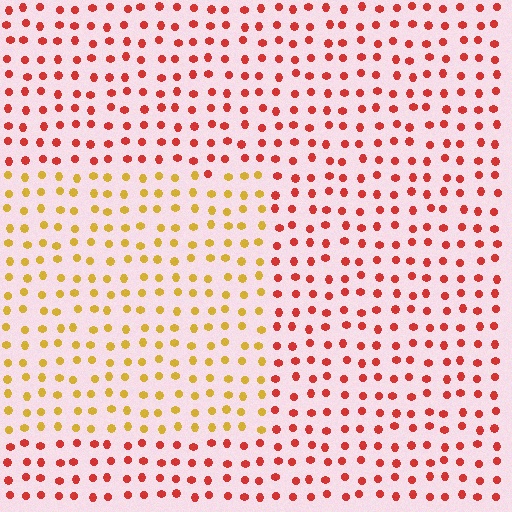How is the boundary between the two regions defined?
The boundary is defined purely by a slight shift in hue (about 47 degrees). Spacing, size, and orientation are identical on both sides.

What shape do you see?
I see a rectangle.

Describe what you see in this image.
The image is filled with small red elements in a uniform arrangement. A rectangle-shaped region is visible where the elements are tinted to a slightly different hue, forming a subtle color boundary.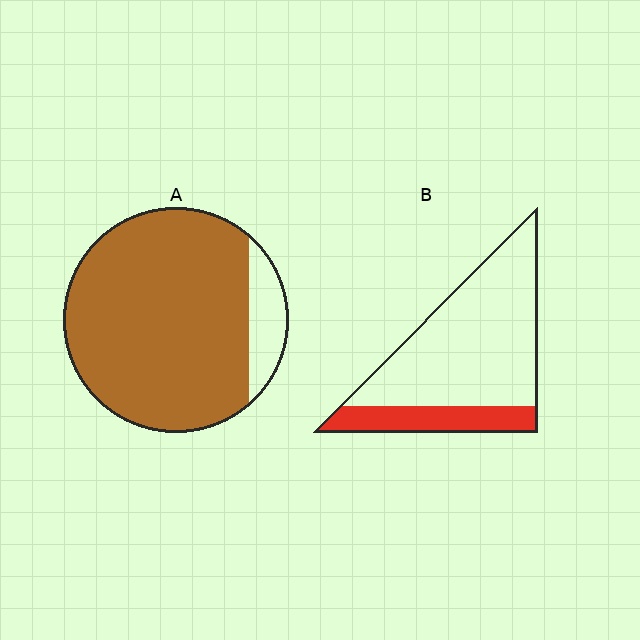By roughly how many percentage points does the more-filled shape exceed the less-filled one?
By roughly 65 percentage points (A over B).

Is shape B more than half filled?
No.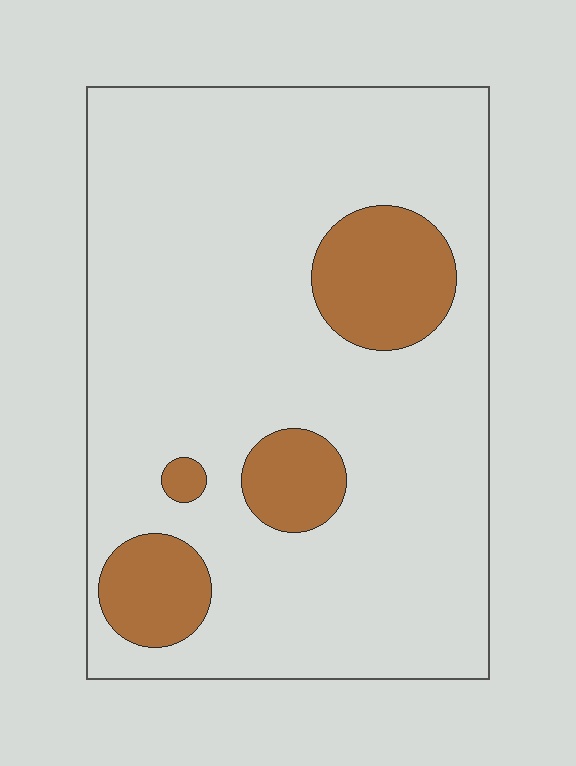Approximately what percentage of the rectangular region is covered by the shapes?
Approximately 15%.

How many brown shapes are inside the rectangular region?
4.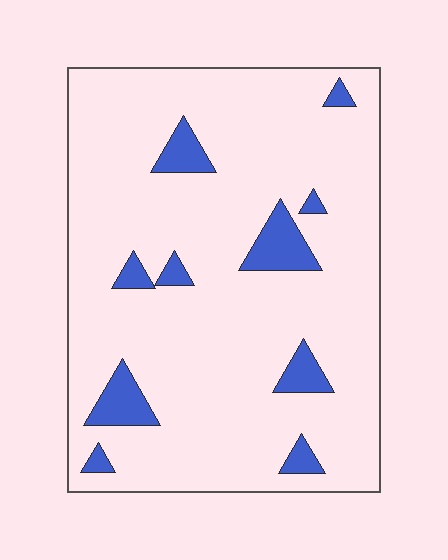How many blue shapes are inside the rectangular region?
10.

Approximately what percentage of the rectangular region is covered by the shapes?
Approximately 10%.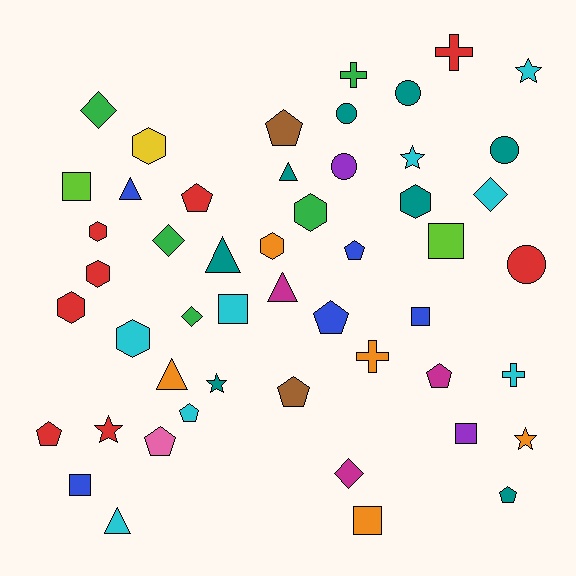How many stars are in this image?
There are 5 stars.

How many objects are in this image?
There are 50 objects.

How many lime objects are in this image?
There are 2 lime objects.